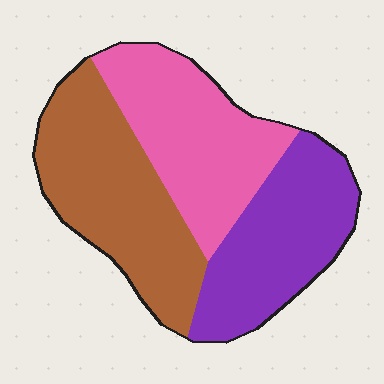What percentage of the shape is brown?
Brown takes up about three eighths (3/8) of the shape.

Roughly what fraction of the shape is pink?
Pink covers 33% of the shape.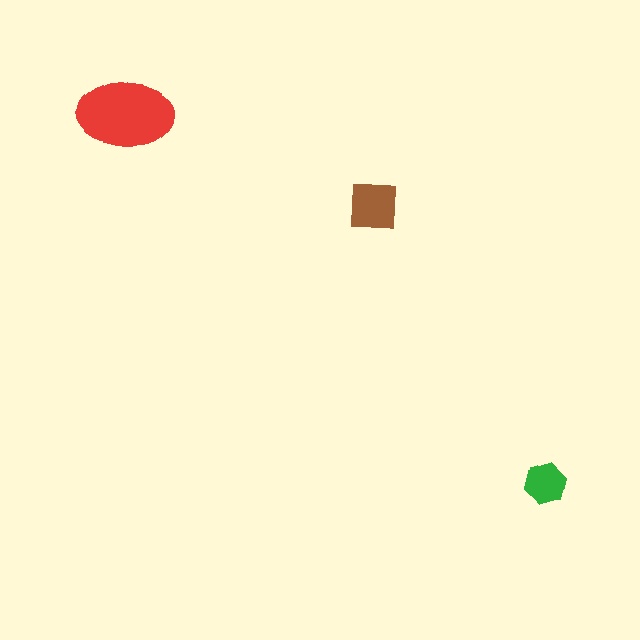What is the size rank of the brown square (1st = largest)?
2nd.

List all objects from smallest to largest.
The green hexagon, the brown square, the red ellipse.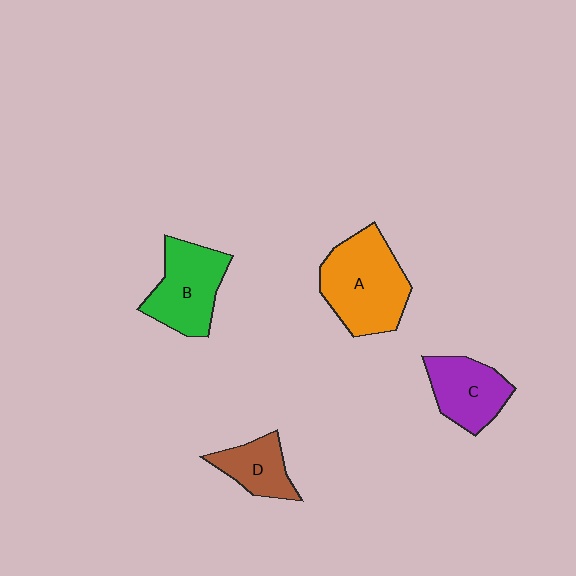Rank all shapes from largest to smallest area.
From largest to smallest: A (orange), B (green), C (purple), D (brown).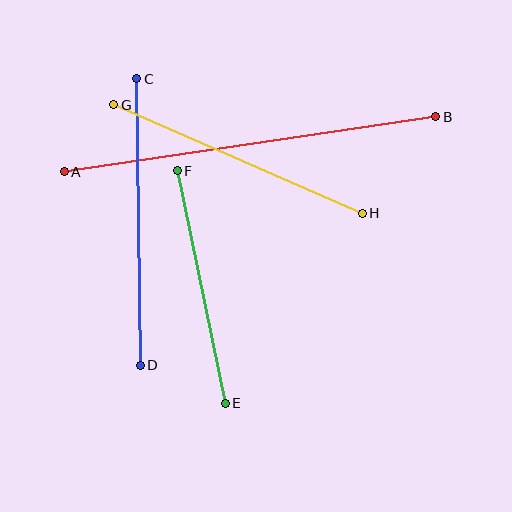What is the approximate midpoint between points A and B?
The midpoint is at approximately (250, 144) pixels.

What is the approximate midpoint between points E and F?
The midpoint is at approximately (201, 287) pixels.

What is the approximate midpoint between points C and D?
The midpoint is at approximately (138, 222) pixels.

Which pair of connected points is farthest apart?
Points A and B are farthest apart.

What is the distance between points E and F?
The distance is approximately 237 pixels.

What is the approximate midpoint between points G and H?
The midpoint is at approximately (238, 159) pixels.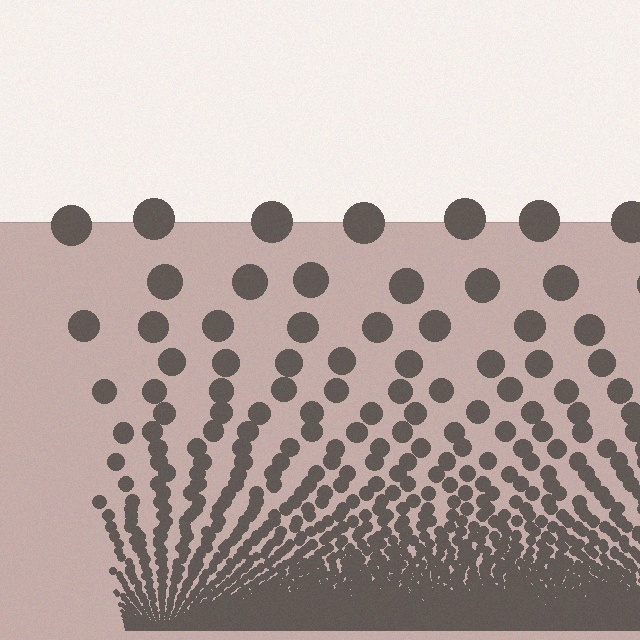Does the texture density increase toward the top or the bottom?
Density increases toward the bottom.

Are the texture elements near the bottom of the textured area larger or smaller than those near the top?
Smaller. The gradient is inverted — elements near the bottom are smaller and denser.